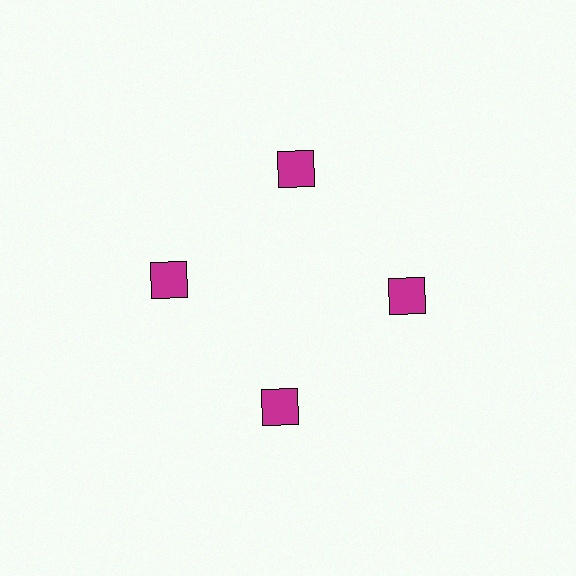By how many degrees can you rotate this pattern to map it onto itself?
The pattern maps onto itself every 90 degrees of rotation.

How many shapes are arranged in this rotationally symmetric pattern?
There are 4 shapes, arranged in 4 groups of 1.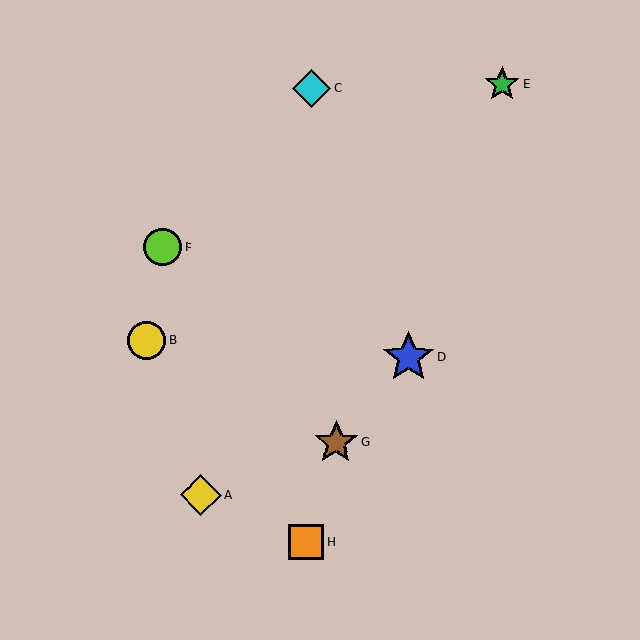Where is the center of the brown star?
The center of the brown star is at (336, 442).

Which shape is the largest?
The blue star (labeled D) is the largest.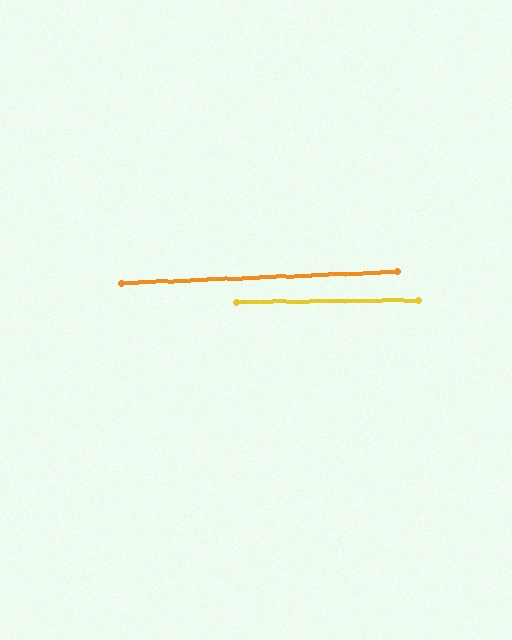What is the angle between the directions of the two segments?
Approximately 2 degrees.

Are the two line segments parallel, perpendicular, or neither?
Parallel — their directions differ by only 1.9°.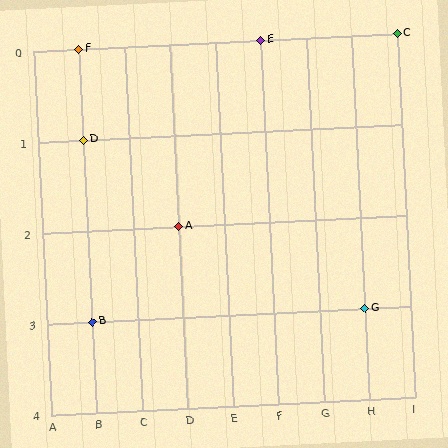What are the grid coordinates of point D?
Point D is at grid coordinates (B, 1).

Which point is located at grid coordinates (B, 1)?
Point D is at (B, 1).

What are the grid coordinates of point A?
Point A is at grid coordinates (D, 2).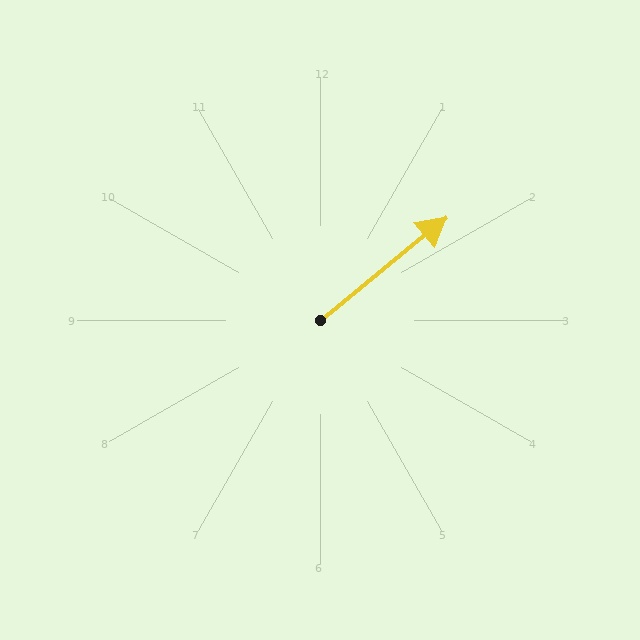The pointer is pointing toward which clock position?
Roughly 2 o'clock.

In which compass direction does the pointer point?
Northeast.